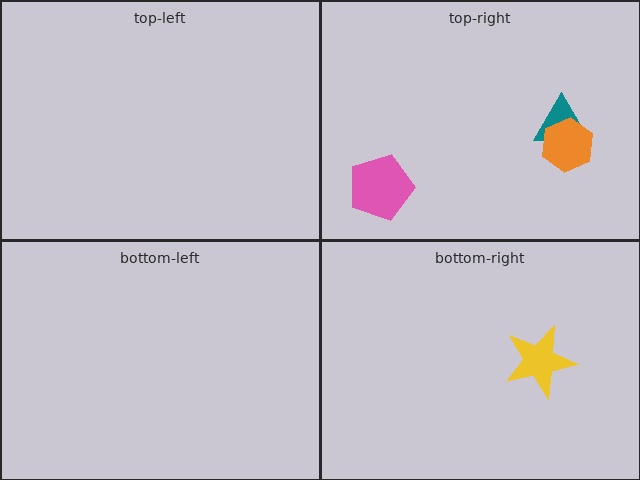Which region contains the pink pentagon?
The top-right region.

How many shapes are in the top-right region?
3.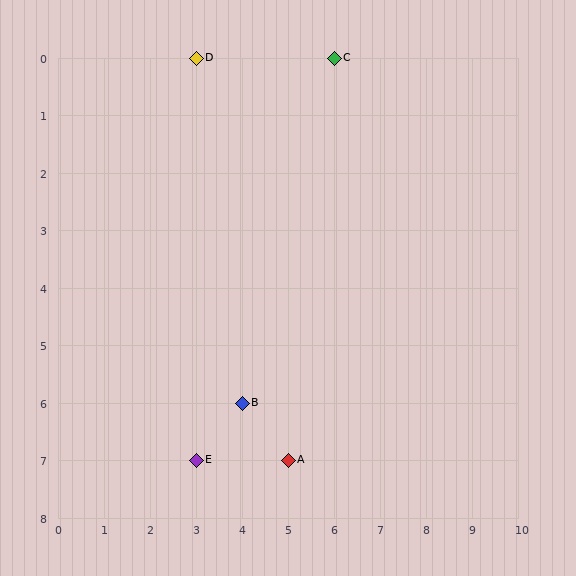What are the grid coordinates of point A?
Point A is at grid coordinates (5, 7).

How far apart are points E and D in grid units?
Points E and D are 7 rows apart.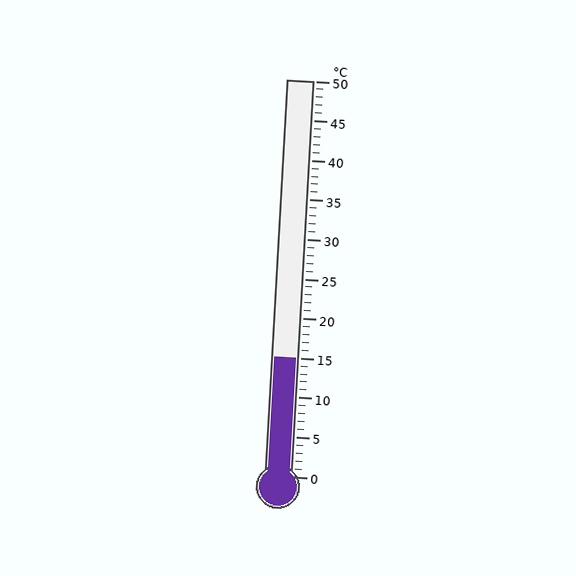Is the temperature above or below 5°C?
The temperature is above 5°C.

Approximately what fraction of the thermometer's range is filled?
The thermometer is filled to approximately 30% of its range.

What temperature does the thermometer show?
The thermometer shows approximately 15°C.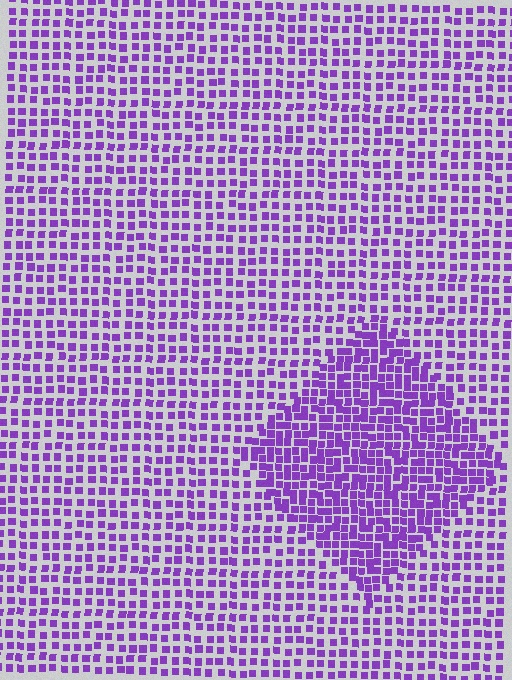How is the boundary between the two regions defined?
The boundary is defined by a change in element density (approximately 1.7x ratio). All elements are the same color, size, and shape.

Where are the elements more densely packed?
The elements are more densely packed inside the diamond boundary.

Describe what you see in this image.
The image contains small purple elements arranged at two different densities. A diamond-shaped region is visible where the elements are more densely packed than the surrounding area.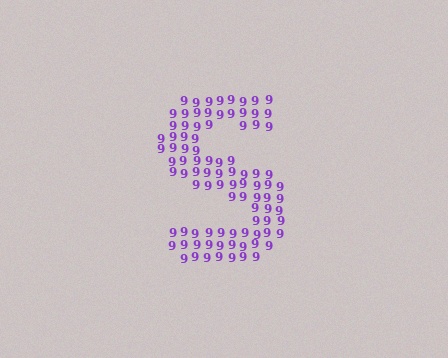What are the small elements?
The small elements are digit 9's.